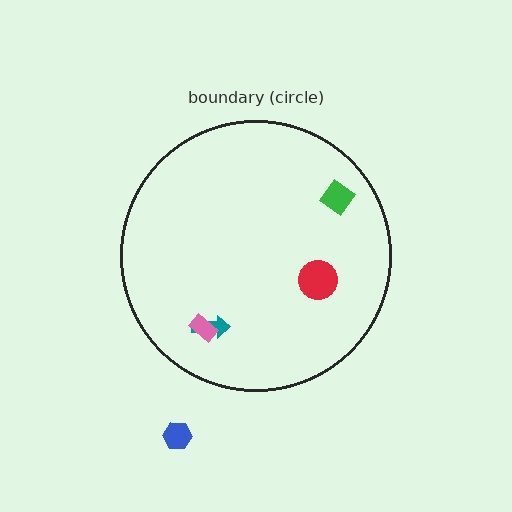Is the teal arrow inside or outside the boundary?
Inside.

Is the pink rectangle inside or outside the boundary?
Inside.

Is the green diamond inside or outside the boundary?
Inside.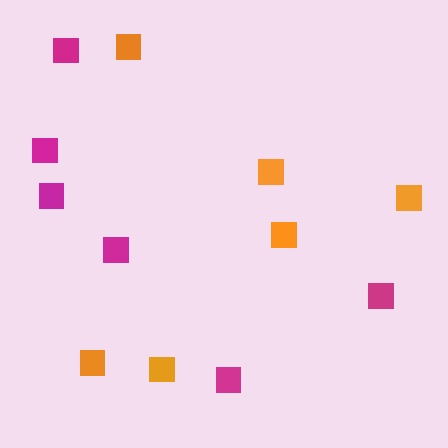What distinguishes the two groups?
There are 2 groups: one group of orange squares (6) and one group of magenta squares (6).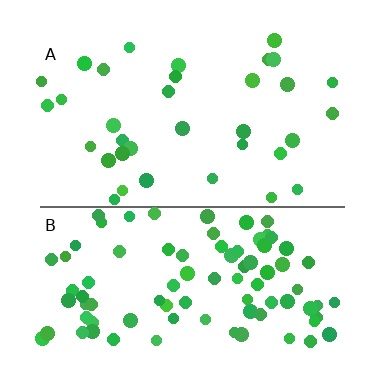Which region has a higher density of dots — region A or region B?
B (the bottom).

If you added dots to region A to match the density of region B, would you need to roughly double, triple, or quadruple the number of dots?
Approximately triple.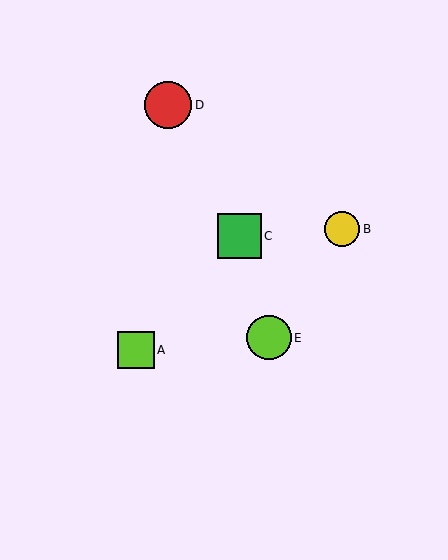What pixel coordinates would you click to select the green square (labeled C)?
Click at (239, 236) to select the green square C.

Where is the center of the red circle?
The center of the red circle is at (168, 105).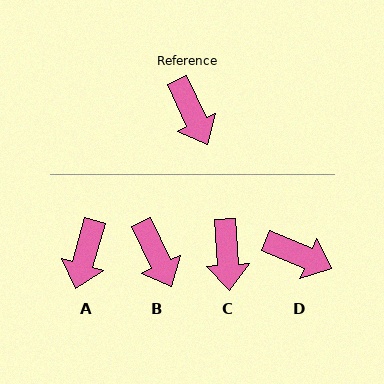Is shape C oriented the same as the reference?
No, it is off by about 21 degrees.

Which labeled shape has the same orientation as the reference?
B.